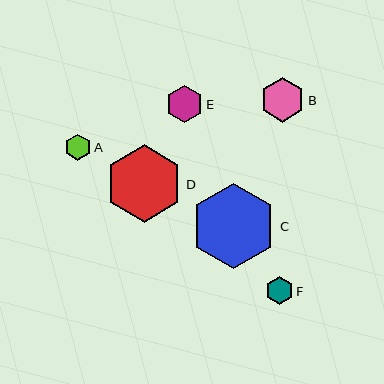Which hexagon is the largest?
Hexagon C is the largest with a size of approximately 86 pixels.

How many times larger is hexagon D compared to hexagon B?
Hexagon D is approximately 1.7 times the size of hexagon B.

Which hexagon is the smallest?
Hexagon A is the smallest with a size of approximately 26 pixels.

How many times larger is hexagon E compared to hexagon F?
Hexagon E is approximately 1.4 times the size of hexagon F.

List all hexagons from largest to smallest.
From largest to smallest: C, D, B, E, F, A.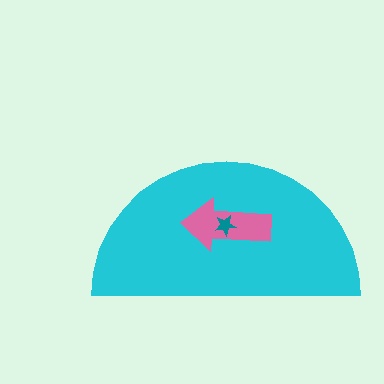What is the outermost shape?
The cyan semicircle.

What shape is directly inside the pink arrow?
The teal star.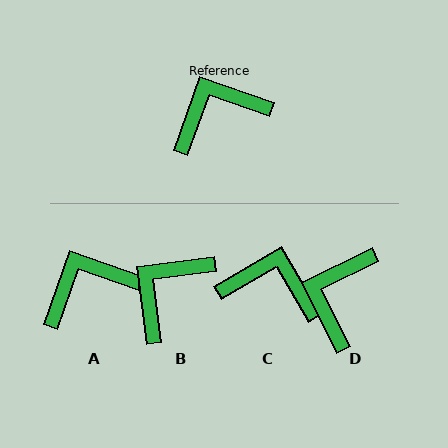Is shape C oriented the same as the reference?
No, it is off by about 40 degrees.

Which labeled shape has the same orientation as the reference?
A.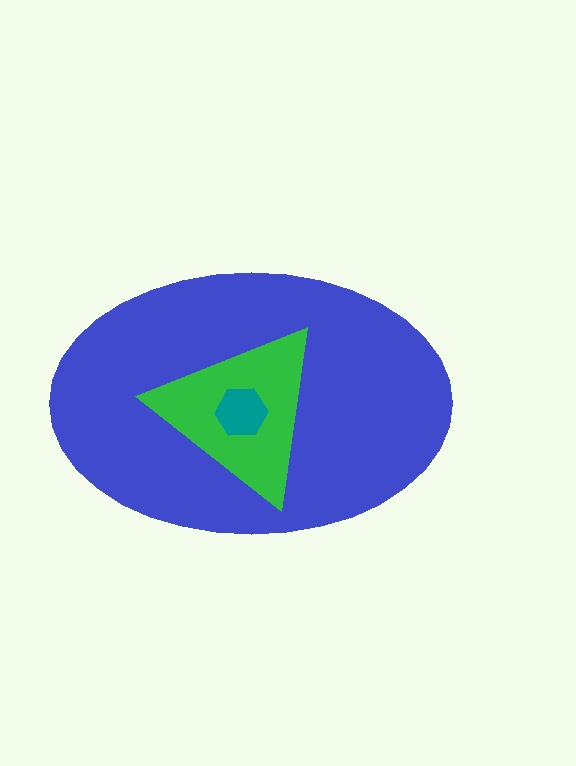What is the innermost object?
The teal hexagon.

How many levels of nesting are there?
3.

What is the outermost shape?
The blue ellipse.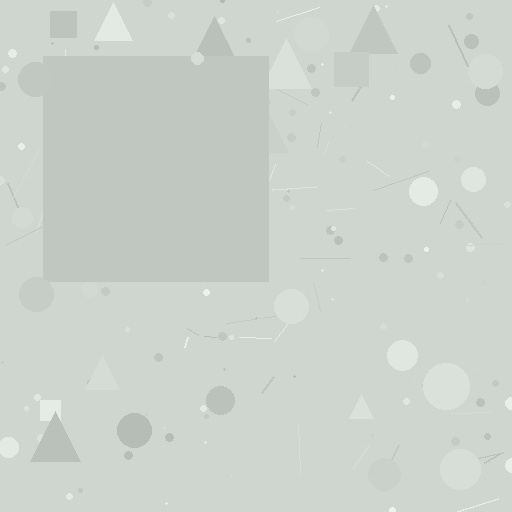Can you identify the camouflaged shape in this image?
The camouflaged shape is a square.